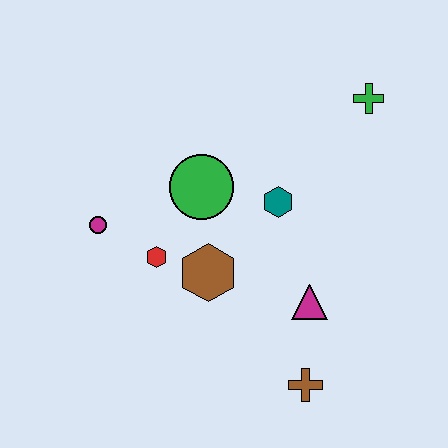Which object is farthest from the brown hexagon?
The green cross is farthest from the brown hexagon.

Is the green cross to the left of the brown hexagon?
No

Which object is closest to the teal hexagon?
The green circle is closest to the teal hexagon.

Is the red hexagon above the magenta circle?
No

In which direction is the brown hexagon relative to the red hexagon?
The brown hexagon is to the right of the red hexagon.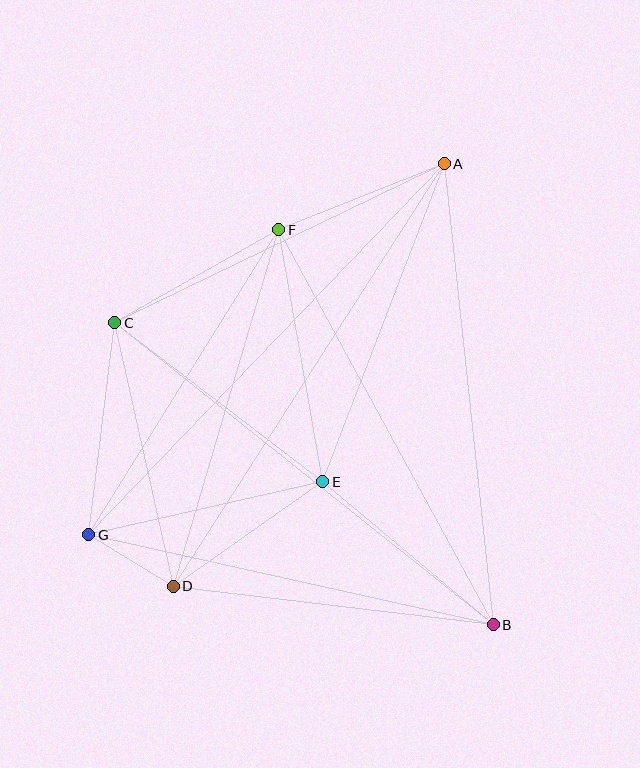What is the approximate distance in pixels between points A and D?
The distance between A and D is approximately 502 pixels.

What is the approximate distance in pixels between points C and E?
The distance between C and E is approximately 262 pixels.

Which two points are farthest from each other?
Points A and G are farthest from each other.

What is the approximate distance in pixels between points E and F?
The distance between E and F is approximately 256 pixels.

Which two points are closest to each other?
Points D and G are closest to each other.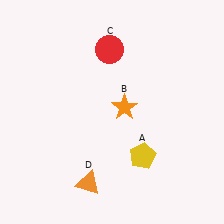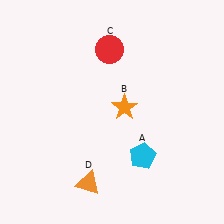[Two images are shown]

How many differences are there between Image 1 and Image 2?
There is 1 difference between the two images.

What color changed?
The pentagon (A) changed from yellow in Image 1 to cyan in Image 2.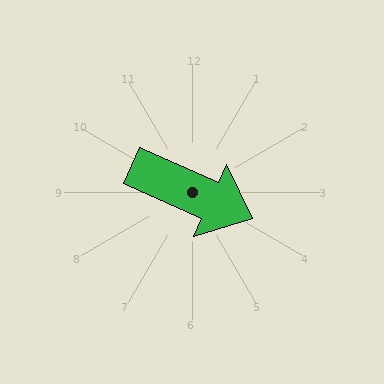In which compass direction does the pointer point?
Southeast.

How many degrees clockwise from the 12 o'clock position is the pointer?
Approximately 114 degrees.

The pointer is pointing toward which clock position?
Roughly 4 o'clock.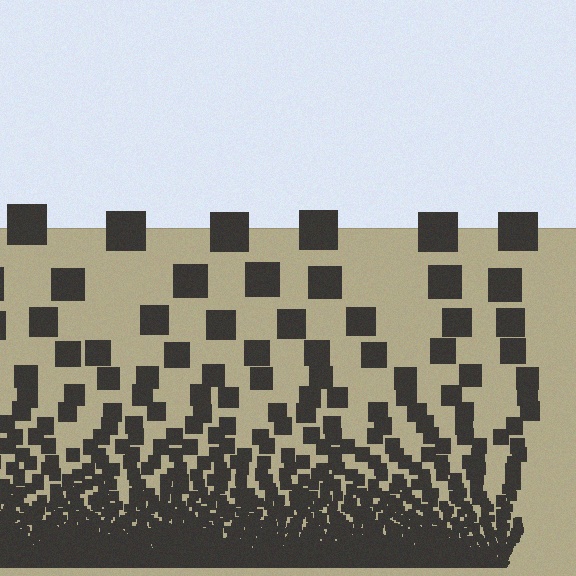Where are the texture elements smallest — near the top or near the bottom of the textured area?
Near the bottom.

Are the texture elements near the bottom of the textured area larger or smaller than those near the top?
Smaller. The gradient is inverted — elements near the bottom are smaller and denser.